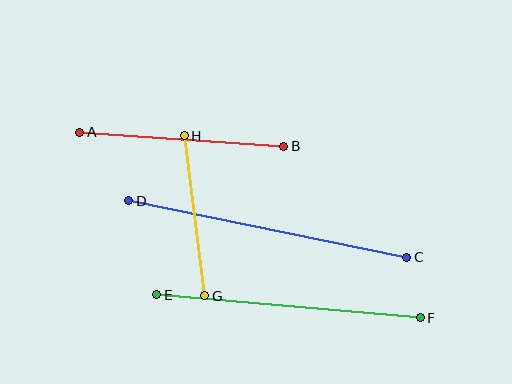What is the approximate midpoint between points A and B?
The midpoint is at approximately (182, 139) pixels.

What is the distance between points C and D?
The distance is approximately 284 pixels.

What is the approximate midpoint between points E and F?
The midpoint is at approximately (288, 306) pixels.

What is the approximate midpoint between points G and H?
The midpoint is at approximately (195, 216) pixels.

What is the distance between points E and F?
The distance is approximately 265 pixels.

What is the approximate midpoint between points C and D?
The midpoint is at approximately (268, 229) pixels.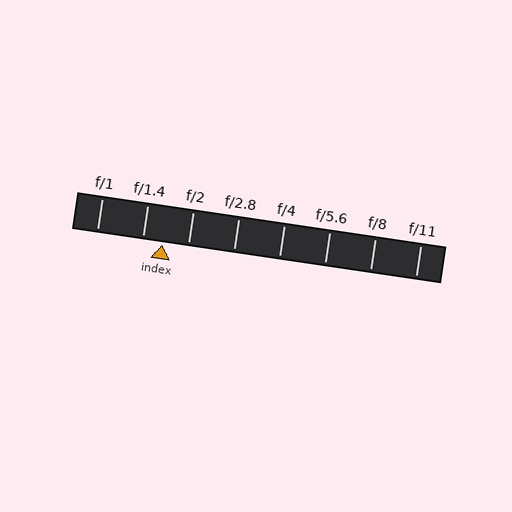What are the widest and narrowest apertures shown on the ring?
The widest aperture shown is f/1 and the narrowest is f/11.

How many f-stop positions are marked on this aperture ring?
There are 8 f-stop positions marked.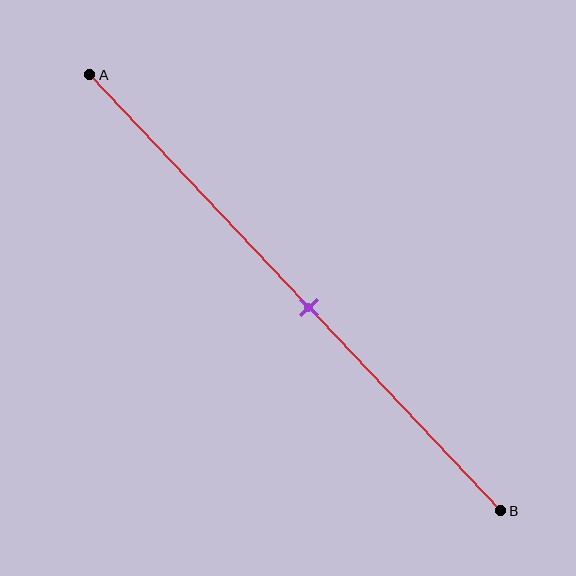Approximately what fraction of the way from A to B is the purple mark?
The purple mark is approximately 55% of the way from A to B.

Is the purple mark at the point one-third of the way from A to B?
No, the mark is at about 55% from A, not at the 33% one-third point.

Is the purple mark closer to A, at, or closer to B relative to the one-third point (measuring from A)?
The purple mark is closer to point B than the one-third point of segment AB.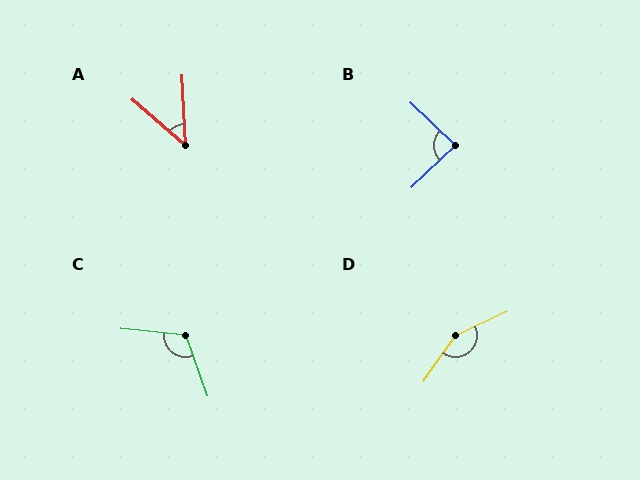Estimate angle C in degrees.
Approximately 115 degrees.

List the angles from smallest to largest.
A (47°), B (87°), C (115°), D (150°).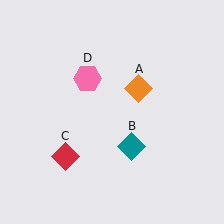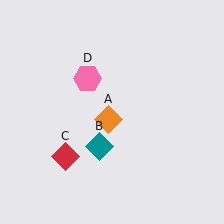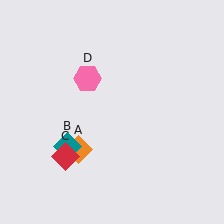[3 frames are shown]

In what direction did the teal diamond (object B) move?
The teal diamond (object B) moved left.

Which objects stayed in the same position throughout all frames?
Red diamond (object C) and pink hexagon (object D) remained stationary.